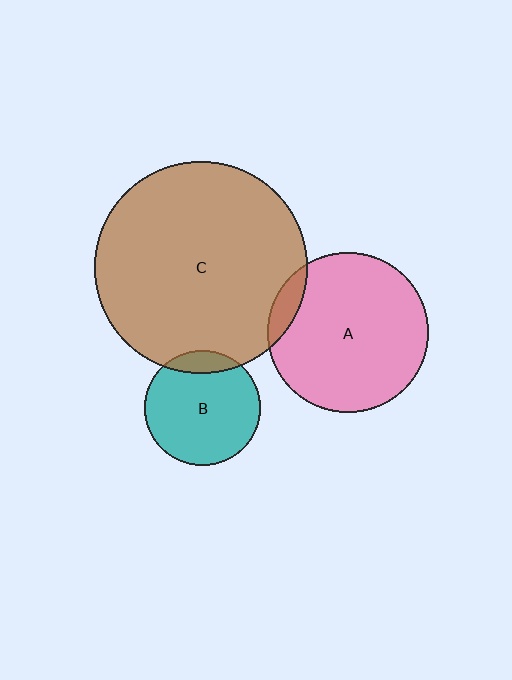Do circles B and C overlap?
Yes.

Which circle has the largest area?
Circle C (brown).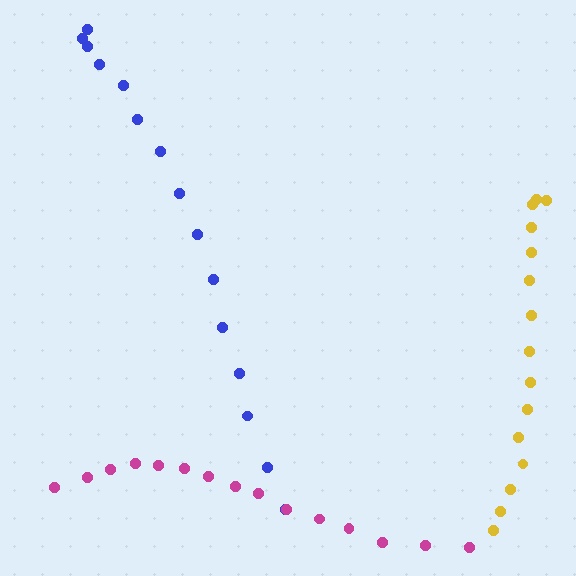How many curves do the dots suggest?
There are 3 distinct paths.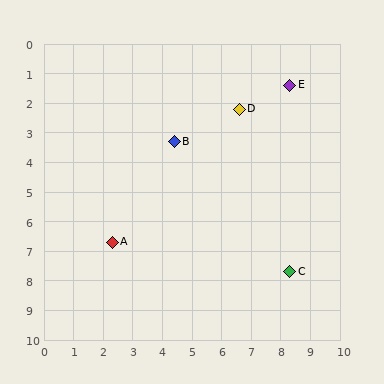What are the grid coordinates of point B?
Point B is at approximately (4.4, 3.3).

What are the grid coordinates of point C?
Point C is at approximately (8.3, 7.7).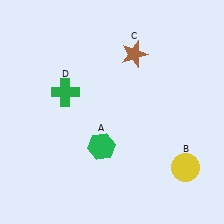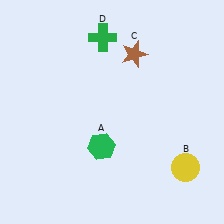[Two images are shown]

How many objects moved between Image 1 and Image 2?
1 object moved between the two images.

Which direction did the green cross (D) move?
The green cross (D) moved up.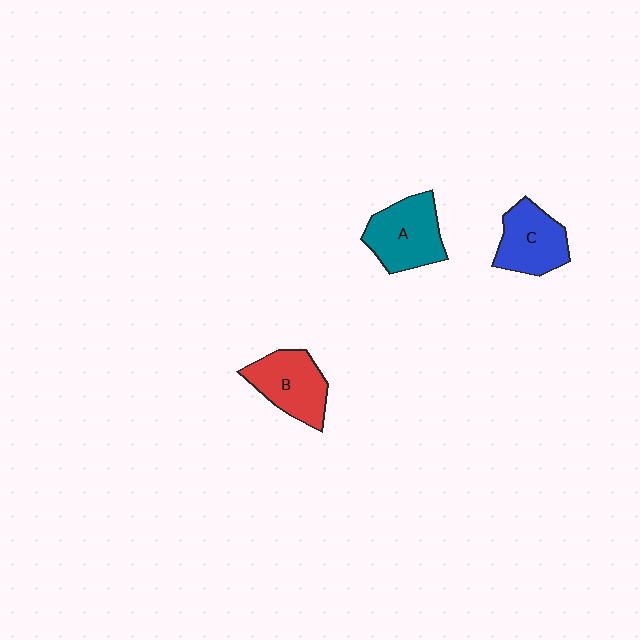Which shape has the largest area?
Shape A (teal).